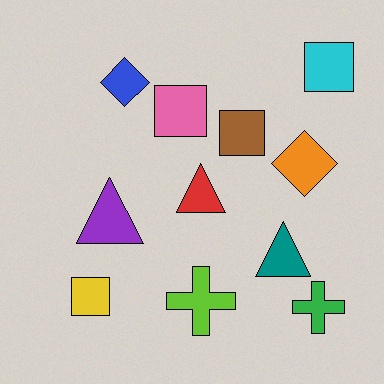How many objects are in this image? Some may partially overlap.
There are 11 objects.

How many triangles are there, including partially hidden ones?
There are 3 triangles.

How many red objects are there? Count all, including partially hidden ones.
There is 1 red object.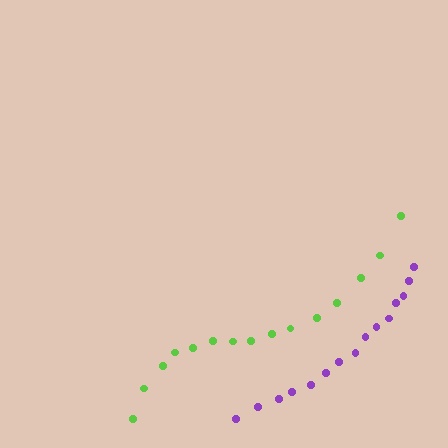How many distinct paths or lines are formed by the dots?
There are 2 distinct paths.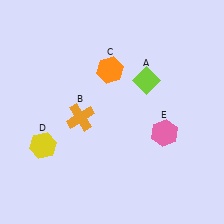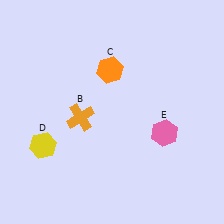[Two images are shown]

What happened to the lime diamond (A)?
The lime diamond (A) was removed in Image 2. It was in the top-right area of Image 1.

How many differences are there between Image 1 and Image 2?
There is 1 difference between the two images.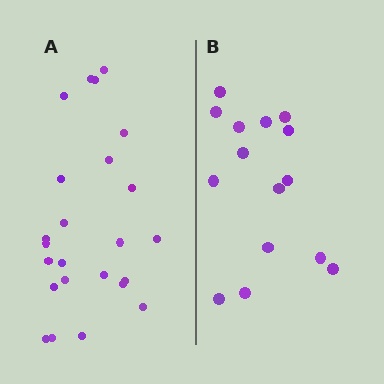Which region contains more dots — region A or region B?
Region A (the left region) has more dots.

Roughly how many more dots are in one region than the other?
Region A has roughly 8 or so more dots than region B.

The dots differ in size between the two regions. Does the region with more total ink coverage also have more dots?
No. Region B has more total ink coverage because its dots are larger, but region A actually contains more individual dots. Total area can be misleading — the number of items is what matters here.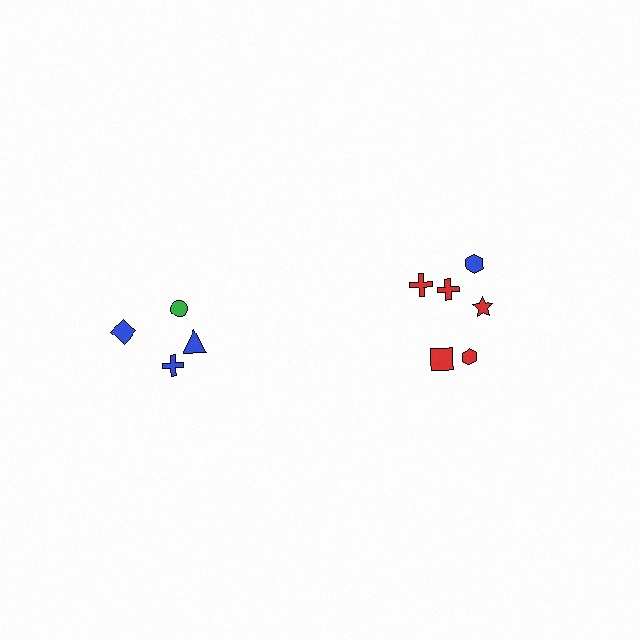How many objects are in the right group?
There are 6 objects.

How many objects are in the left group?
There are 4 objects.